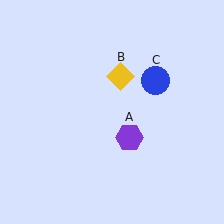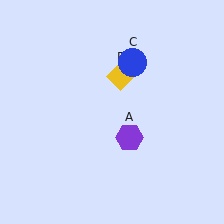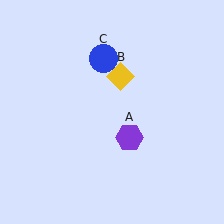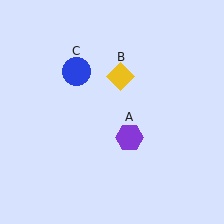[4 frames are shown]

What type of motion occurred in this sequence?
The blue circle (object C) rotated counterclockwise around the center of the scene.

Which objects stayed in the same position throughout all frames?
Purple hexagon (object A) and yellow diamond (object B) remained stationary.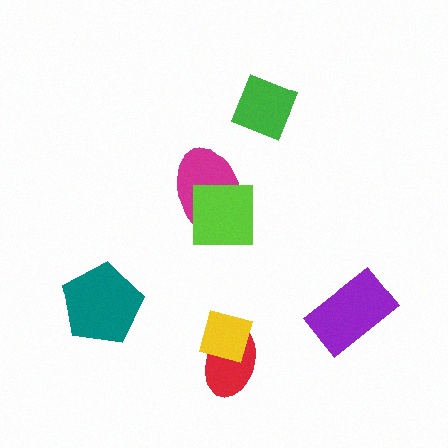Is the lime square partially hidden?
No, no other shape covers it.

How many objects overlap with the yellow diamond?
1 object overlaps with the yellow diamond.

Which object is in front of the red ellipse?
The yellow diamond is in front of the red ellipse.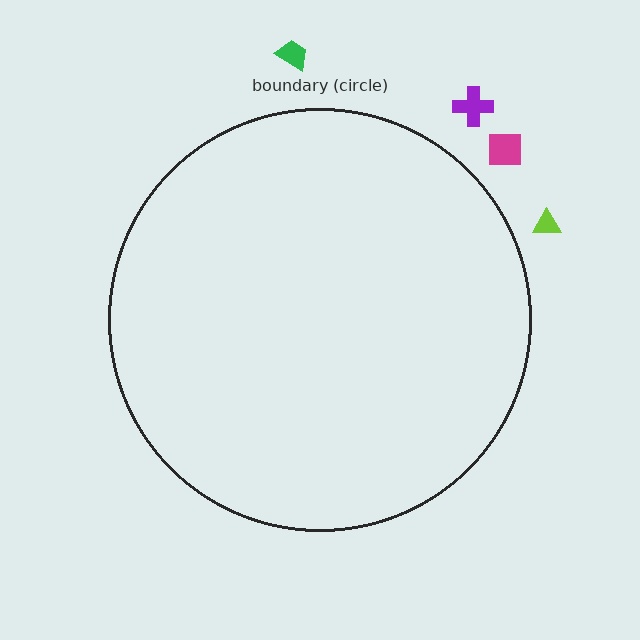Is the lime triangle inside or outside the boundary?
Outside.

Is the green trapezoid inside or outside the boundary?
Outside.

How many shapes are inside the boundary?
0 inside, 4 outside.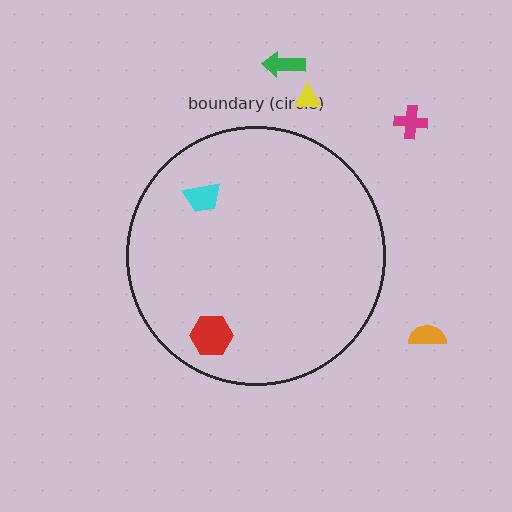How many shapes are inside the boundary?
2 inside, 4 outside.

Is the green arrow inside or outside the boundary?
Outside.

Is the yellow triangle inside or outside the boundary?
Outside.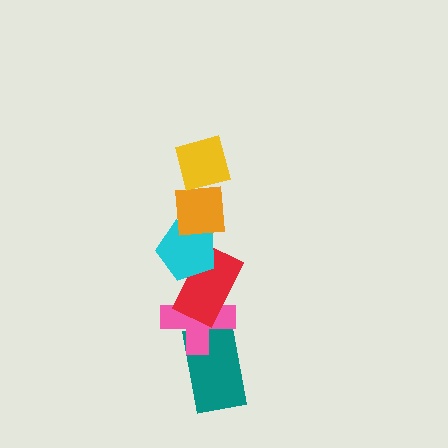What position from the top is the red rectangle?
The red rectangle is 4th from the top.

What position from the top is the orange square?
The orange square is 2nd from the top.